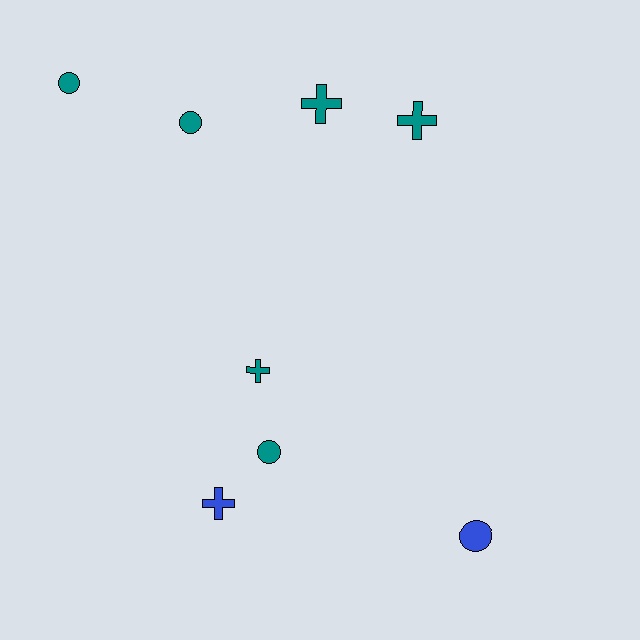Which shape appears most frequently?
Circle, with 4 objects.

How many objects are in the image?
There are 8 objects.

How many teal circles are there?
There are 3 teal circles.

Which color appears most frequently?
Teal, with 6 objects.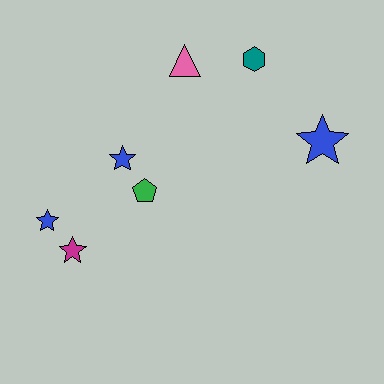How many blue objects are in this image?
There are 3 blue objects.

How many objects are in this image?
There are 7 objects.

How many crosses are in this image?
There are no crosses.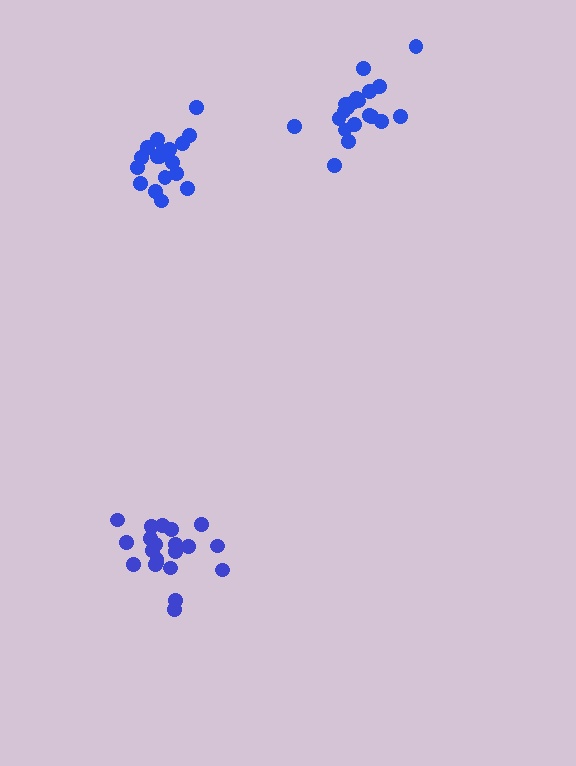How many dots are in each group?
Group 1: 19 dots, Group 2: 20 dots, Group 3: 21 dots (60 total).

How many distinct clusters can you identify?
There are 3 distinct clusters.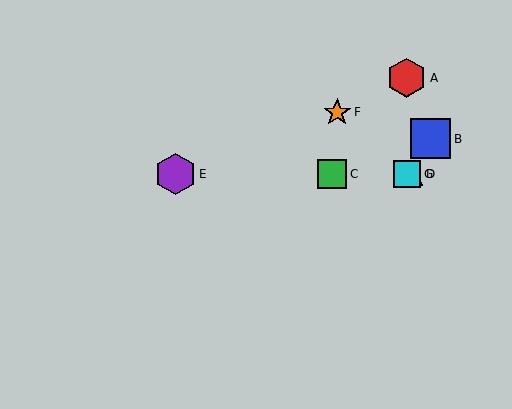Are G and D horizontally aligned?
Yes, both are at y≈174.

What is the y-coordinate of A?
Object A is at y≈78.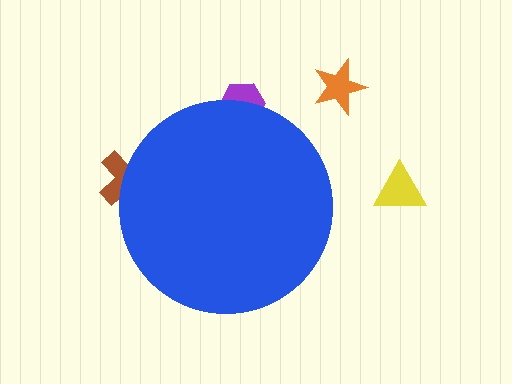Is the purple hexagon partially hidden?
Yes, the purple hexagon is partially hidden behind the blue circle.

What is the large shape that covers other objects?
A blue circle.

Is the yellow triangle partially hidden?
No, the yellow triangle is fully visible.